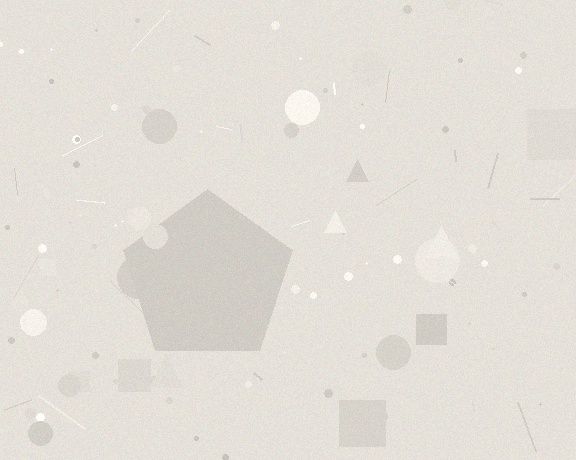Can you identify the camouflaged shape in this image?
The camouflaged shape is a pentagon.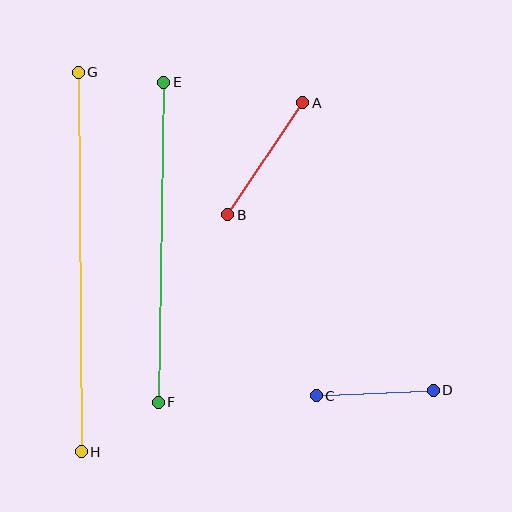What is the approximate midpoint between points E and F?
The midpoint is at approximately (161, 242) pixels.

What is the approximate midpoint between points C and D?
The midpoint is at approximately (375, 393) pixels.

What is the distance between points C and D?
The distance is approximately 117 pixels.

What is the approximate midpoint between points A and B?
The midpoint is at approximately (265, 159) pixels.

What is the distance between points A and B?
The distance is approximately 135 pixels.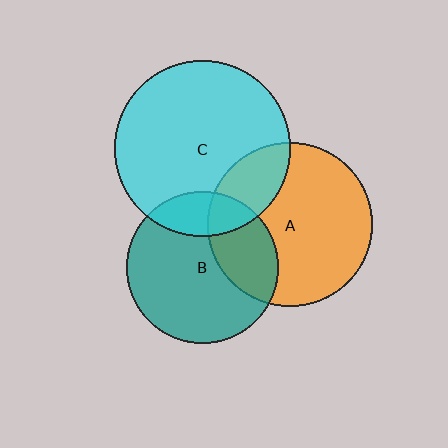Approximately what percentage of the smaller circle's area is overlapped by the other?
Approximately 20%.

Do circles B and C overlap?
Yes.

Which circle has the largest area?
Circle C (cyan).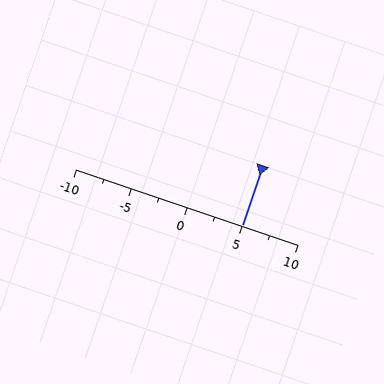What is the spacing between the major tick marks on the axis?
The major ticks are spaced 5 apart.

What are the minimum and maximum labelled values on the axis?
The axis runs from -10 to 10.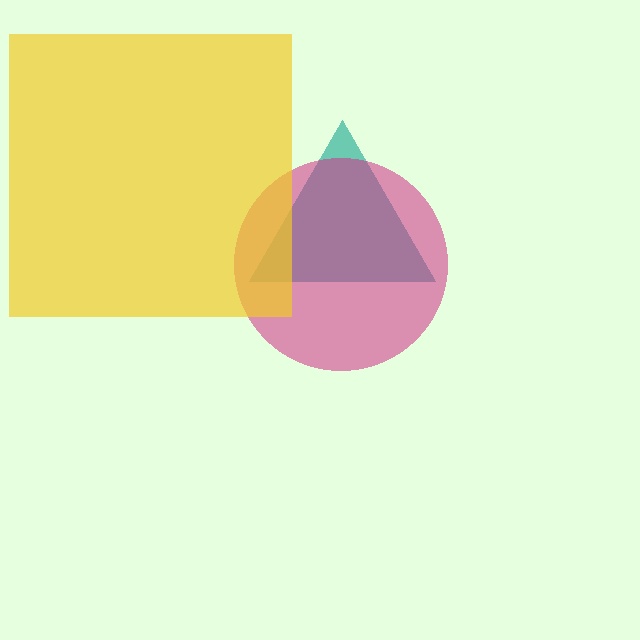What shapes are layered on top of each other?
The layered shapes are: a teal triangle, a magenta circle, a yellow square.